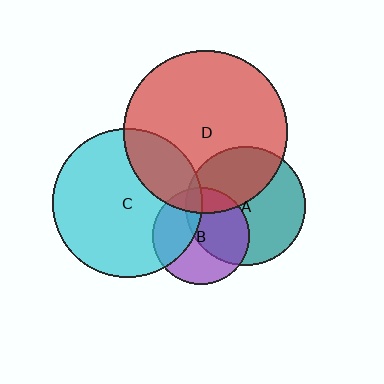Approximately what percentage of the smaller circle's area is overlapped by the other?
Approximately 20%.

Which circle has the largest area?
Circle D (red).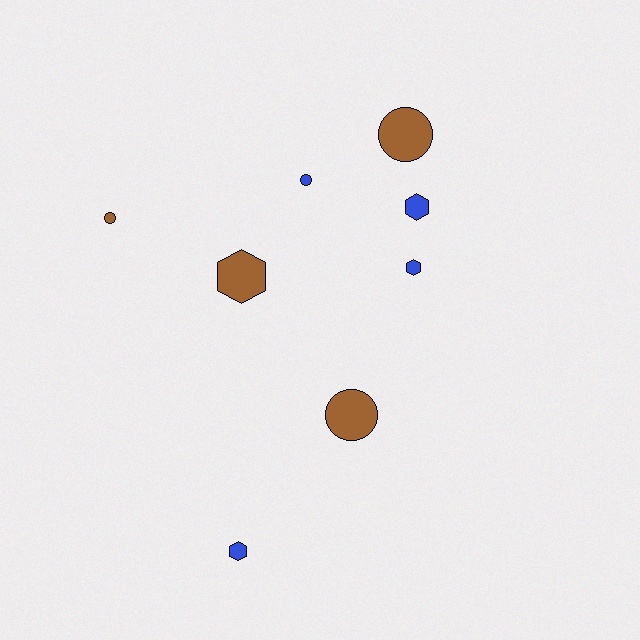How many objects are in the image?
There are 8 objects.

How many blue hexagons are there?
There are 3 blue hexagons.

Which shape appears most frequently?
Circle, with 4 objects.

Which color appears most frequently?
Brown, with 4 objects.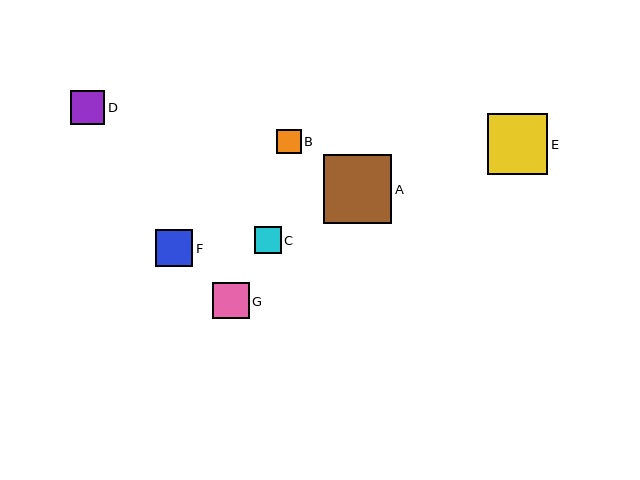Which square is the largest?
Square A is the largest with a size of approximately 69 pixels.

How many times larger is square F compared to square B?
Square F is approximately 1.5 times the size of square B.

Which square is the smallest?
Square B is the smallest with a size of approximately 24 pixels.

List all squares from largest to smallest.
From largest to smallest: A, E, F, G, D, C, B.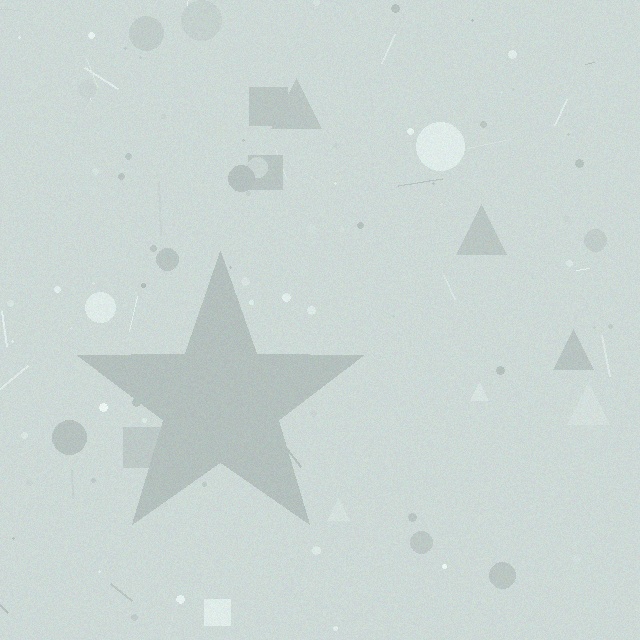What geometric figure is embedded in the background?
A star is embedded in the background.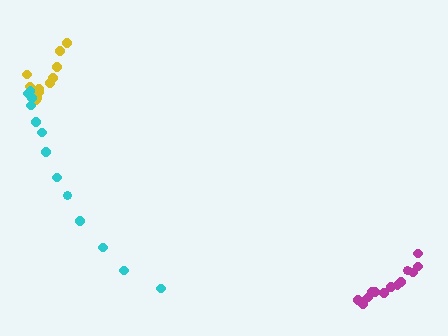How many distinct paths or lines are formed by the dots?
There are 3 distinct paths.